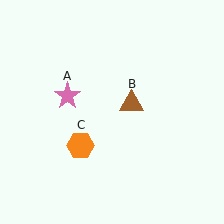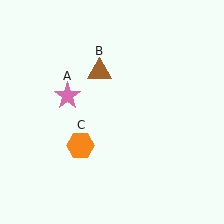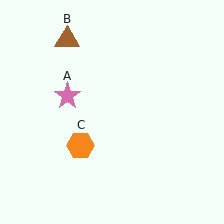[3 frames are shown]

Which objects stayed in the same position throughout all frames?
Pink star (object A) and orange hexagon (object C) remained stationary.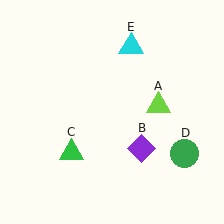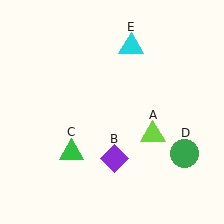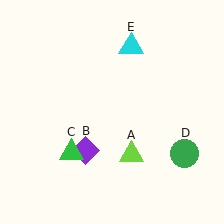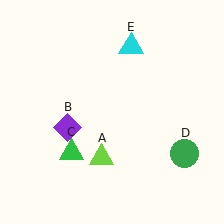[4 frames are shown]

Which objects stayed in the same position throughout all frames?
Green triangle (object C) and green circle (object D) and cyan triangle (object E) remained stationary.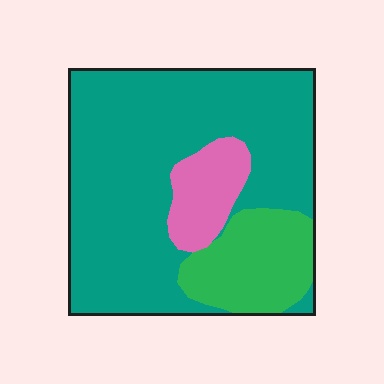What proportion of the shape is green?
Green takes up less than a quarter of the shape.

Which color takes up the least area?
Pink, at roughly 10%.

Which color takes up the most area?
Teal, at roughly 70%.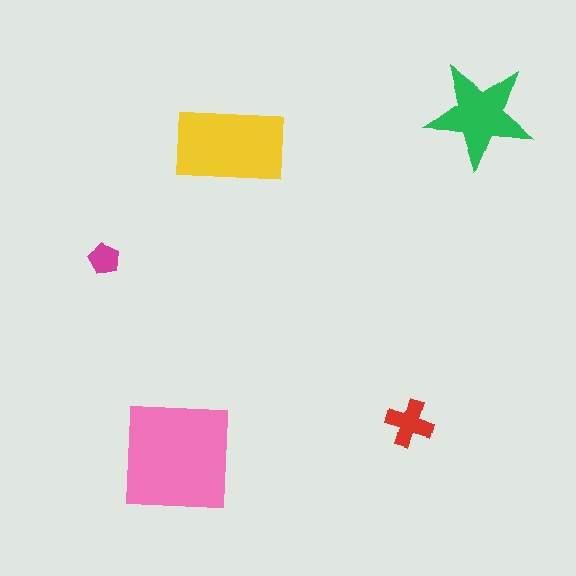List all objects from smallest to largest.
The magenta pentagon, the red cross, the green star, the yellow rectangle, the pink square.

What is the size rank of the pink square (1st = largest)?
1st.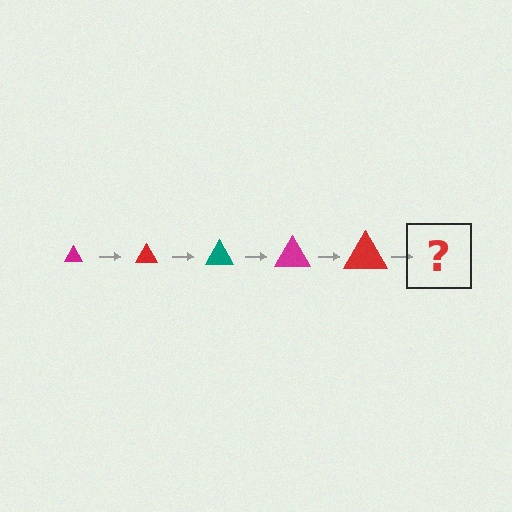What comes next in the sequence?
The next element should be a teal triangle, larger than the previous one.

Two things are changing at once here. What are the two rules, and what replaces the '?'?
The two rules are that the triangle grows larger each step and the color cycles through magenta, red, and teal. The '?' should be a teal triangle, larger than the previous one.